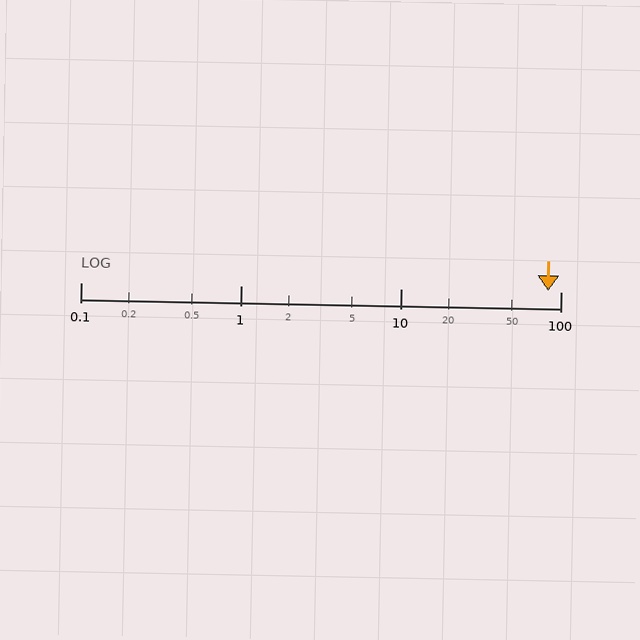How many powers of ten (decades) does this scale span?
The scale spans 3 decades, from 0.1 to 100.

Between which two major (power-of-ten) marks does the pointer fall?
The pointer is between 10 and 100.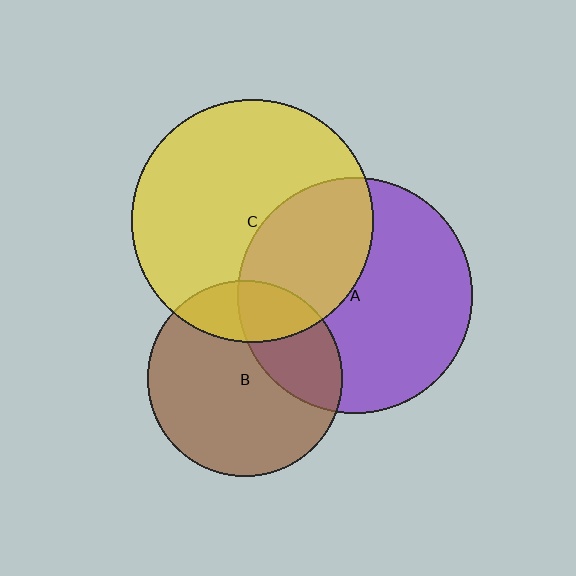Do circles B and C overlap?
Yes.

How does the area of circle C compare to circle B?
Approximately 1.5 times.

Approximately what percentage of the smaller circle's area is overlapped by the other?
Approximately 20%.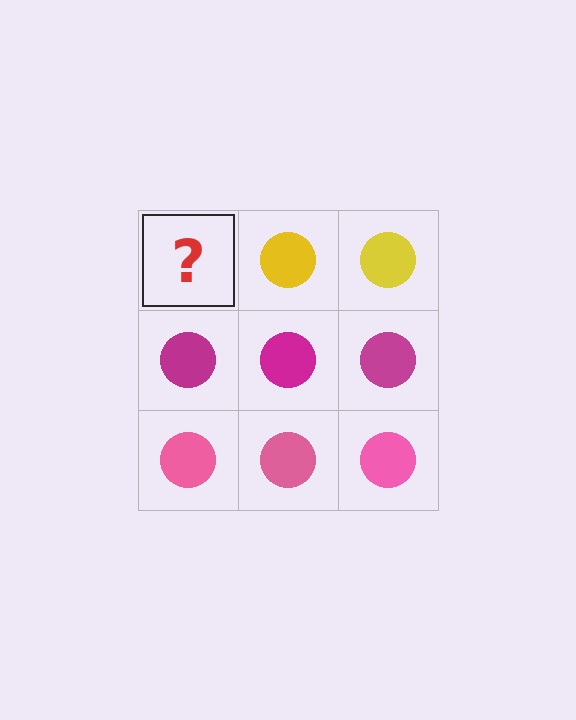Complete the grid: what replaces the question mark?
The question mark should be replaced with a yellow circle.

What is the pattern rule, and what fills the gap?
The rule is that each row has a consistent color. The gap should be filled with a yellow circle.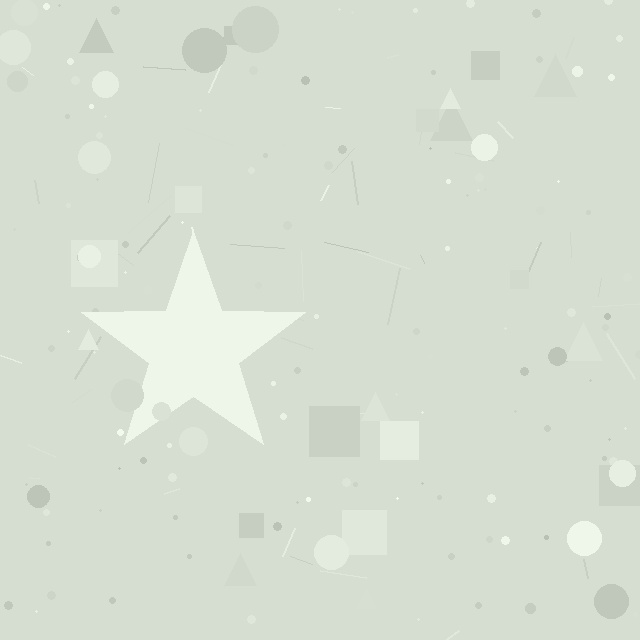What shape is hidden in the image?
A star is hidden in the image.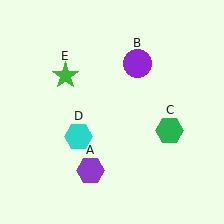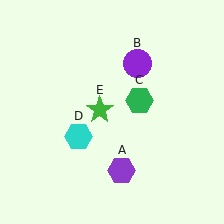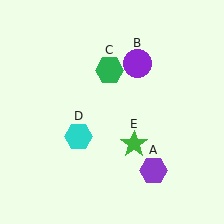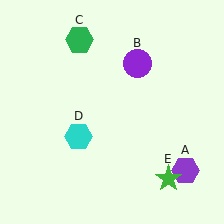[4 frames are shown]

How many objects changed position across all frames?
3 objects changed position: purple hexagon (object A), green hexagon (object C), green star (object E).